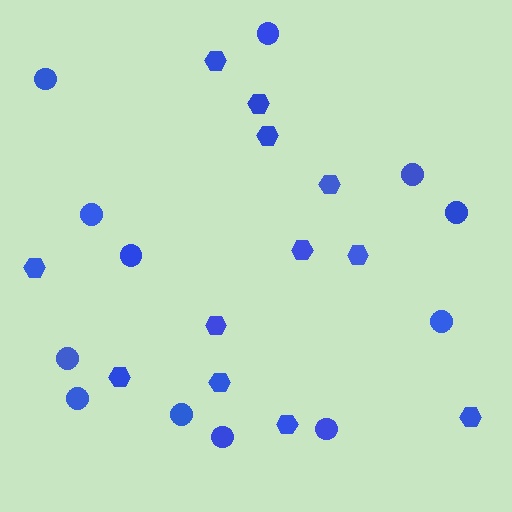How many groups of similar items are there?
There are 2 groups: one group of hexagons (12) and one group of circles (12).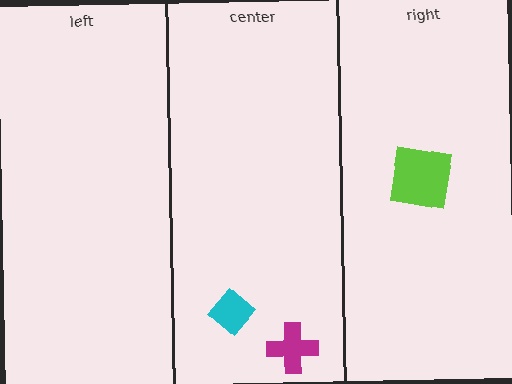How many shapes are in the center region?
2.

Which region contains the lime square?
The right region.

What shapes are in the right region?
The lime square.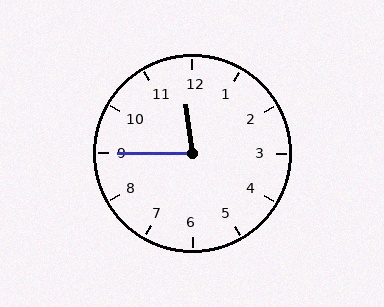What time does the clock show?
11:45.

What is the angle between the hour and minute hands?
Approximately 82 degrees.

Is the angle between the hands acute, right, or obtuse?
It is acute.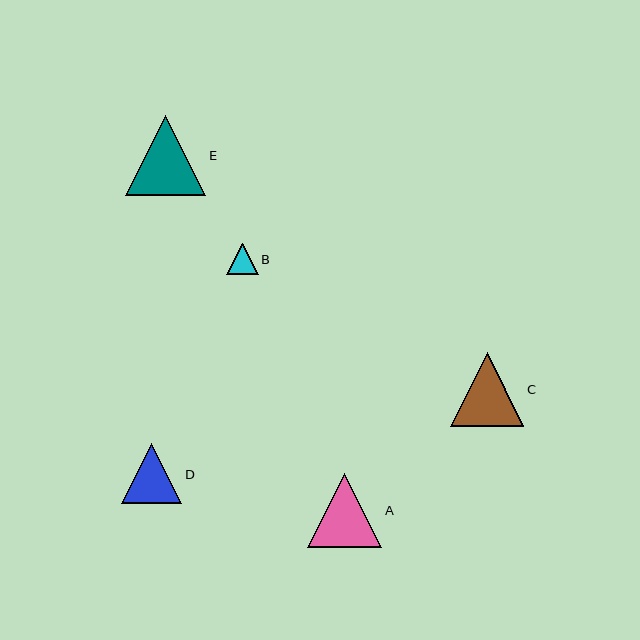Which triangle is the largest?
Triangle E is the largest with a size of approximately 81 pixels.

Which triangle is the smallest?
Triangle B is the smallest with a size of approximately 31 pixels.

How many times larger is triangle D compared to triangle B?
Triangle D is approximately 1.9 times the size of triangle B.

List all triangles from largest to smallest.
From largest to smallest: E, A, C, D, B.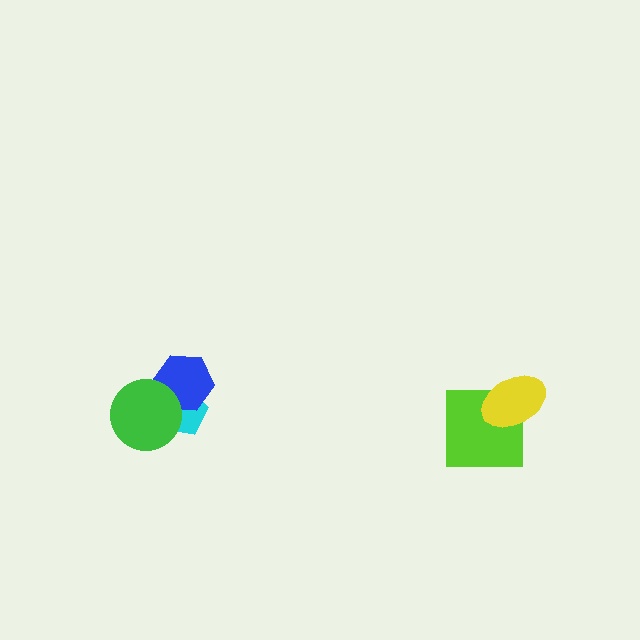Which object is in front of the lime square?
The yellow ellipse is in front of the lime square.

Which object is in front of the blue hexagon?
The green circle is in front of the blue hexagon.